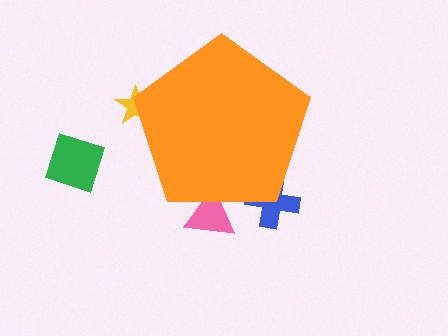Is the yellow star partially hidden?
Yes, the yellow star is partially hidden behind the orange pentagon.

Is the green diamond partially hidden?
No, the green diamond is fully visible.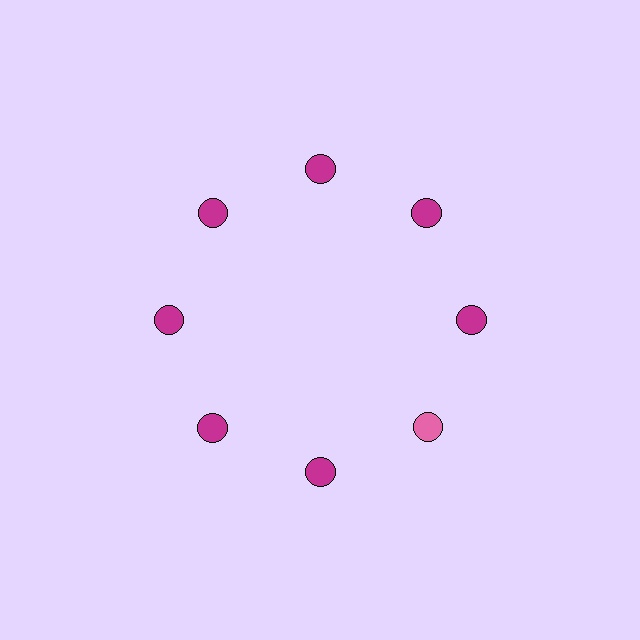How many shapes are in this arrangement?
There are 8 shapes arranged in a ring pattern.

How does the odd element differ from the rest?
It has a different color: pink instead of magenta.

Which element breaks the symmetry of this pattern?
The pink circle at roughly the 4 o'clock position breaks the symmetry. All other shapes are magenta circles.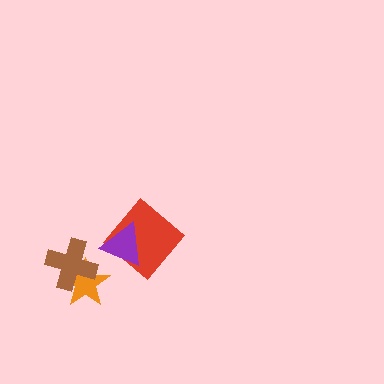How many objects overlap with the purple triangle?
1 object overlaps with the purple triangle.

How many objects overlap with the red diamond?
1 object overlaps with the red diamond.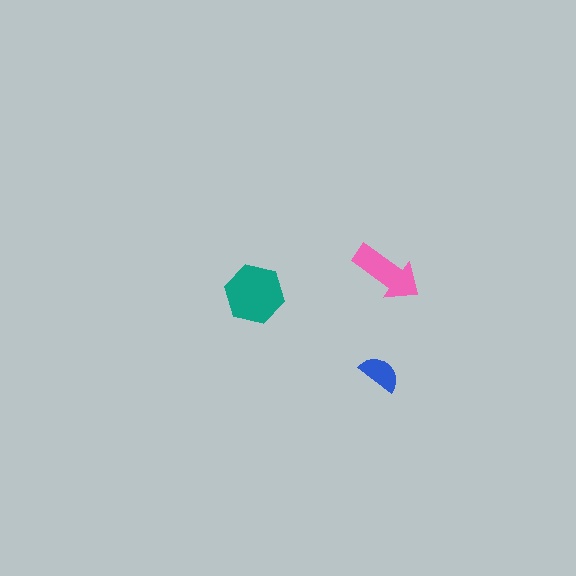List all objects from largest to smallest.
The teal hexagon, the pink arrow, the blue semicircle.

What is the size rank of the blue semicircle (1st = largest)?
3rd.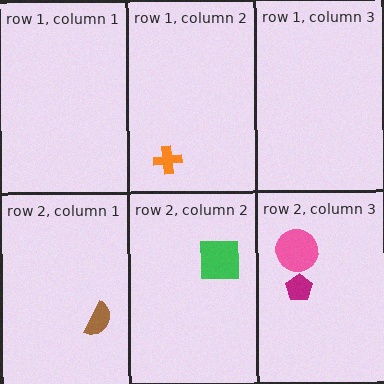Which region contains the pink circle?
The row 2, column 3 region.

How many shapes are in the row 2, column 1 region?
1.